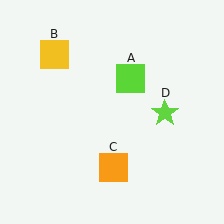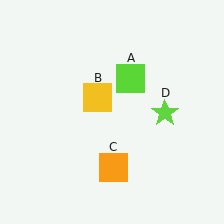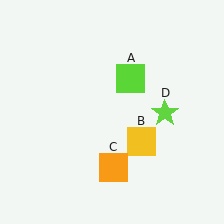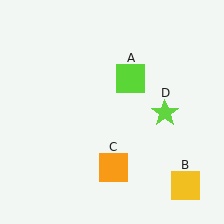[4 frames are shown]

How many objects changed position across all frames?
1 object changed position: yellow square (object B).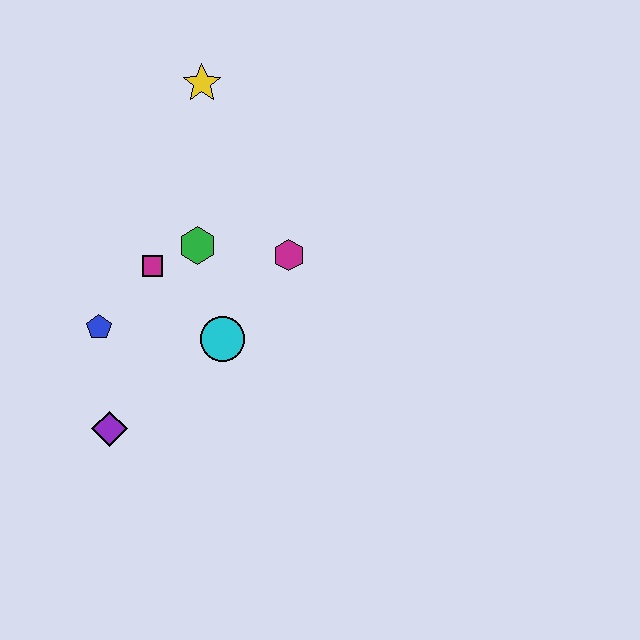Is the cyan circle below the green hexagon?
Yes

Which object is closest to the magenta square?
The green hexagon is closest to the magenta square.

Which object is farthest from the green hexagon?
The purple diamond is farthest from the green hexagon.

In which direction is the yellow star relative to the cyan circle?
The yellow star is above the cyan circle.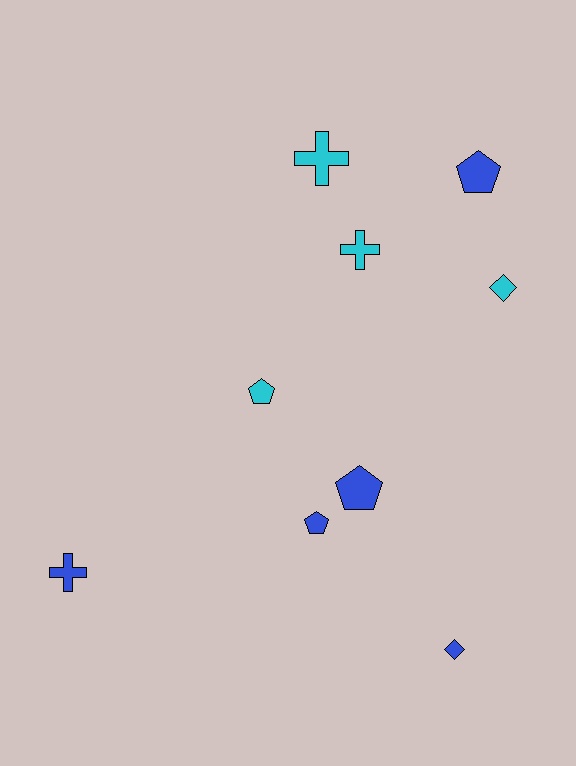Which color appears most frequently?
Blue, with 5 objects.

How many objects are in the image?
There are 9 objects.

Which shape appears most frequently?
Pentagon, with 4 objects.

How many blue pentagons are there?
There are 3 blue pentagons.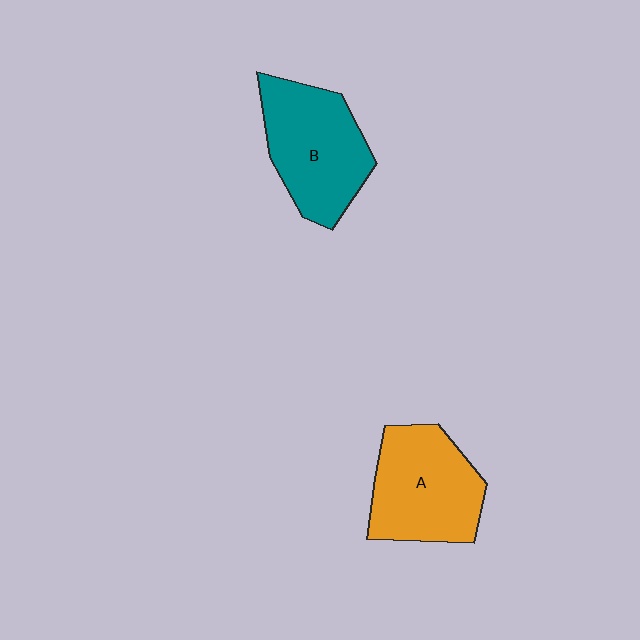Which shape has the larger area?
Shape B (teal).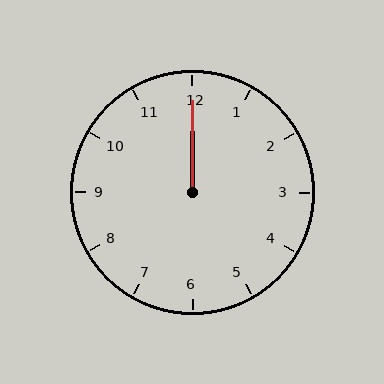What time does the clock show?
12:00.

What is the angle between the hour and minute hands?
Approximately 0 degrees.